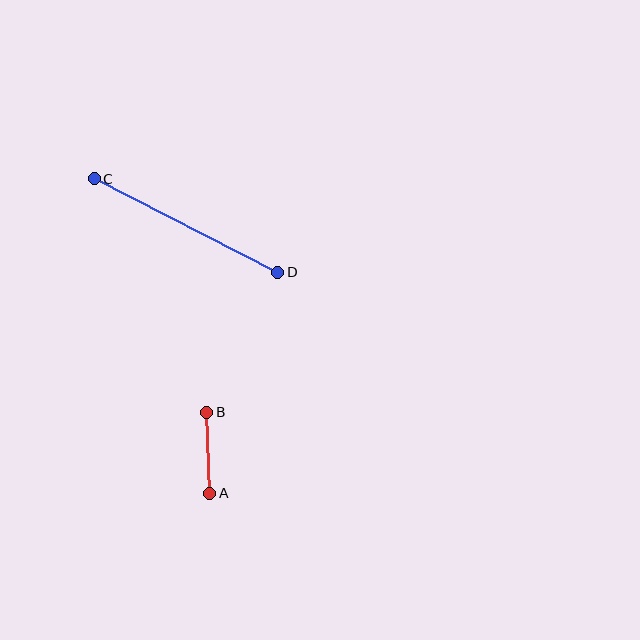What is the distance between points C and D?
The distance is approximately 206 pixels.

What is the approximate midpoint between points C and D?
The midpoint is at approximately (186, 225) pixels.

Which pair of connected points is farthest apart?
Points C and D are farthest apart.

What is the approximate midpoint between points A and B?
The midpoint is at approximately (208, 453) pixels.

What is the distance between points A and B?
The distance is approximately 81 pixels.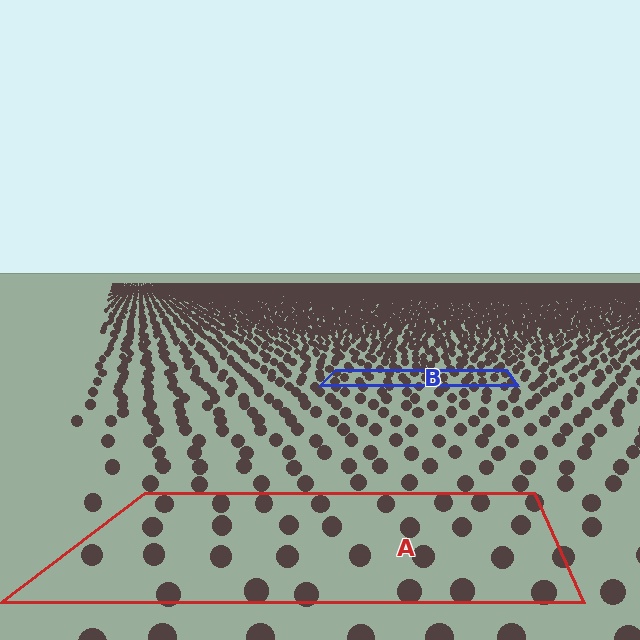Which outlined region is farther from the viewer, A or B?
Region B is farther from the viewer — the texture elements inside it appear smaller and more densely packed.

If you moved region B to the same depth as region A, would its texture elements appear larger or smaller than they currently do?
They would appear larger. At a closer depth, the same texture elements are projected at a bigger on-screen size.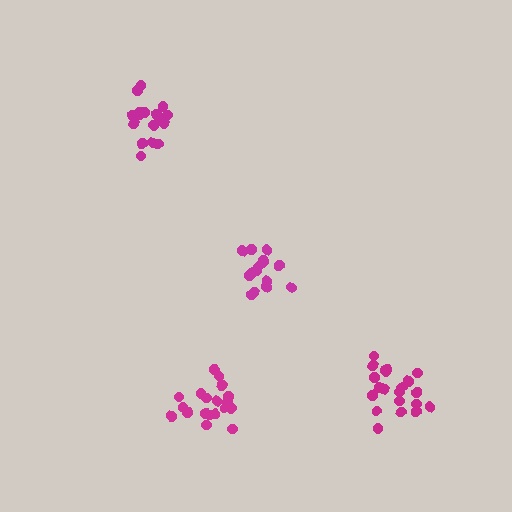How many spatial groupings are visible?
There are 4 spatial groupings.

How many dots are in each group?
Group 1: 15 dots, Group 2: 17 dots, Group 3: 19 dots, Group 4: 21 dots (72 total).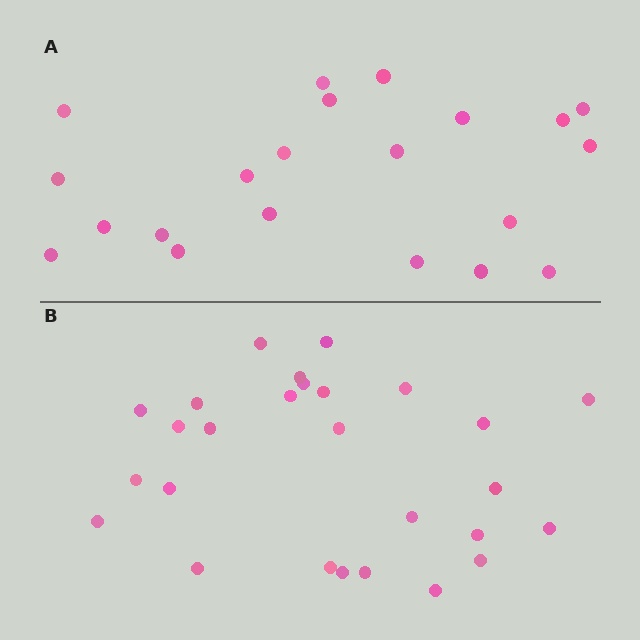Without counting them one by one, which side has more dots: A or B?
Region B (the bottom region) has more dots.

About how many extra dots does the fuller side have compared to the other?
Region B has about 6 more dots than region A.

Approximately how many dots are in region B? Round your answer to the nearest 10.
About 30 dots. (The exact count is 27, which rounds to 30.)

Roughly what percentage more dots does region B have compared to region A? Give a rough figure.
About 30% more.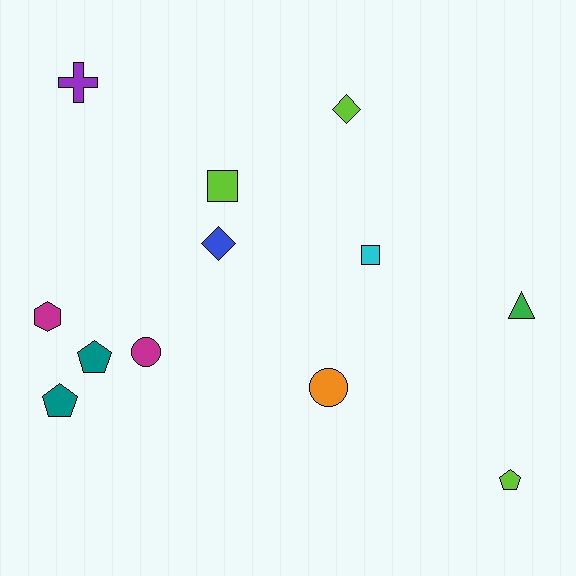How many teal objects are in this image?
There are 2 teal objects.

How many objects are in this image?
There are 12 objects.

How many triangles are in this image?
There is 1 triangle.